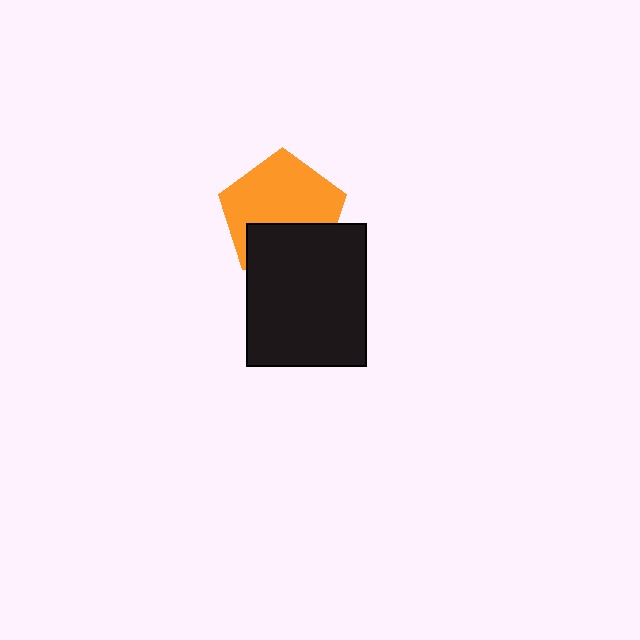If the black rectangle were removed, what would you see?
You would see the complete orange pentagon.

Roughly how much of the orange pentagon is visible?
About half of it is visible (roughly 64%).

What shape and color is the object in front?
The object in front is a black rectangle.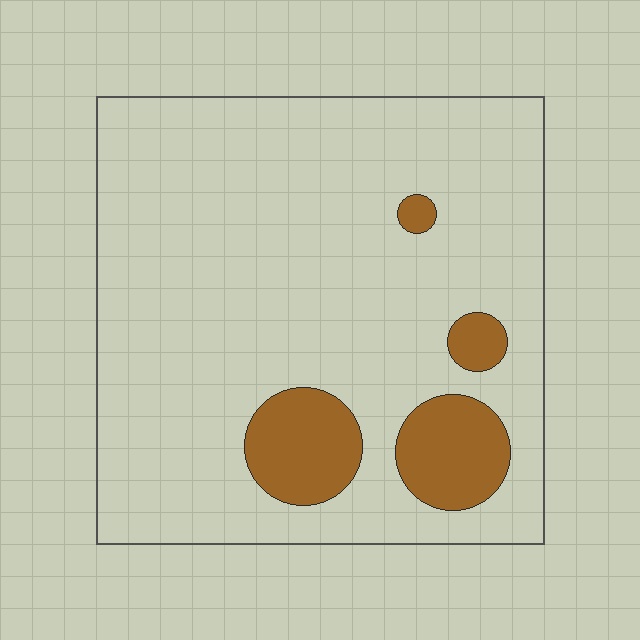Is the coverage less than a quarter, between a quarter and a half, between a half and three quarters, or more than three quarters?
Less than a quarter.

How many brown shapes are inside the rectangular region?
4.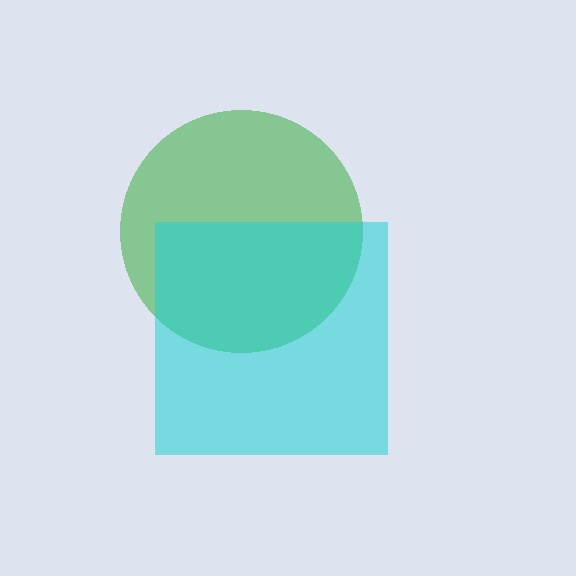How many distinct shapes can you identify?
There are 2 distinct shapes: a green circle, a cyan square.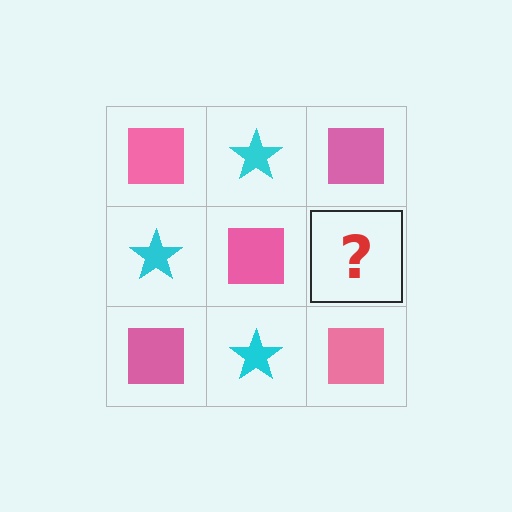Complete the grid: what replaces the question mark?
The question mark should be replaced with a cyan star.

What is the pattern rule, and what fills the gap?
The rule is that it alternates pink square and cyan star in a checkerboard pattern. The gap should be filled with a cyan star.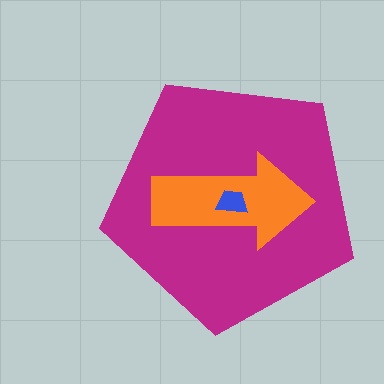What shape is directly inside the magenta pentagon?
The orange arrow.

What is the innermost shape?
The blue trapezoid.